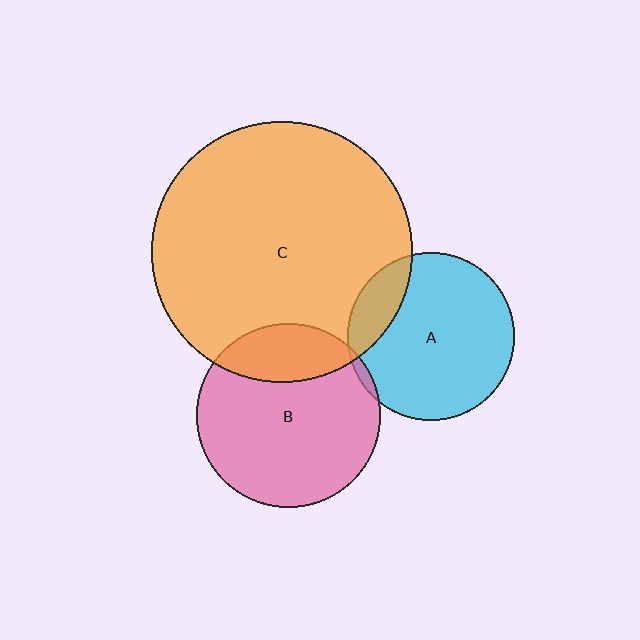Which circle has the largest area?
Circle C (orange).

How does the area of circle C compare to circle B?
Approximately 2.0 times.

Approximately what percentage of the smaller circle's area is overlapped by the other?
Approximately 5%.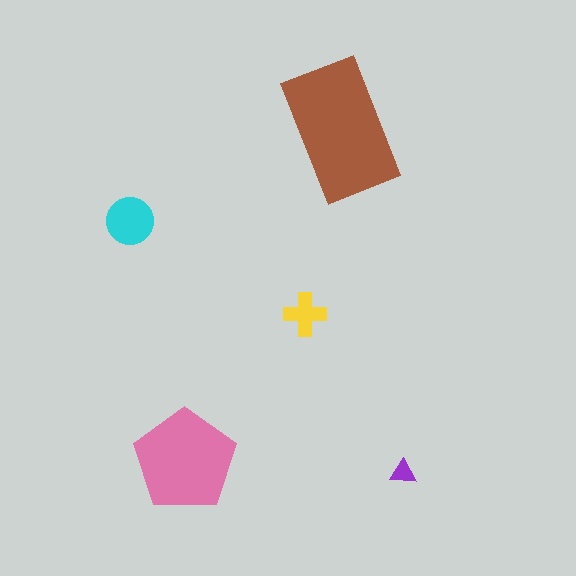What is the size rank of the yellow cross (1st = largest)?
4th.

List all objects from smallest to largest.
The purple triangle, the yellow cross, the cyan circle, the pink pentagon, the brown rectangle.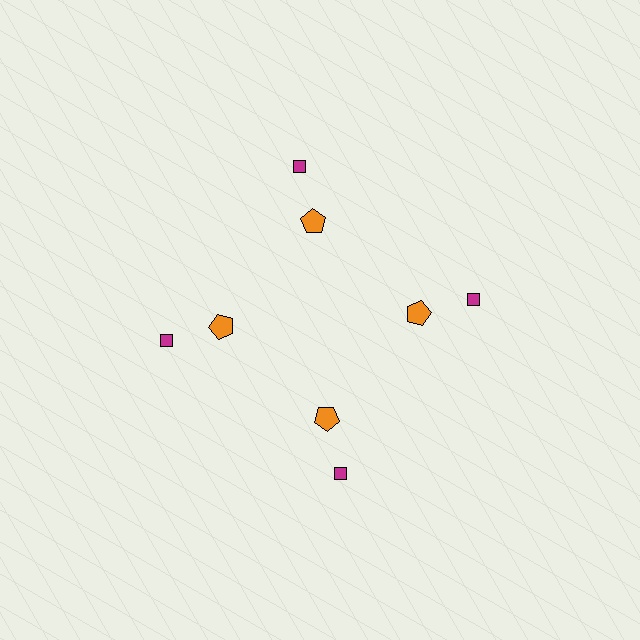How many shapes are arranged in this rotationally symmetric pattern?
There are 8 shapes, arranged in 4 groups of 2.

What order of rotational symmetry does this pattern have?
This pattern has 4-fold rotational symmetry.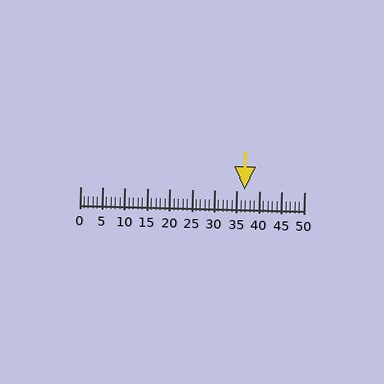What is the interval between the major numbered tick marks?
The major tick marks are spaced 5 units apart.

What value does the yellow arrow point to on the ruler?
The yellow arrow points to approximately 37.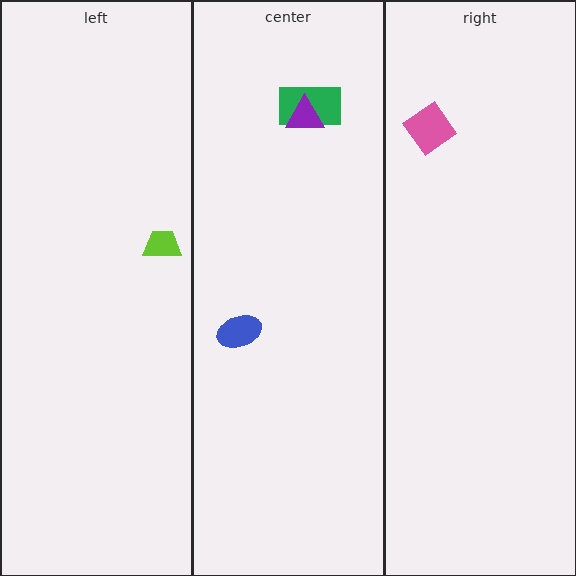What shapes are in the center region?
The blue ellipse, the green rectangle, the purple triangle.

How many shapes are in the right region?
1.